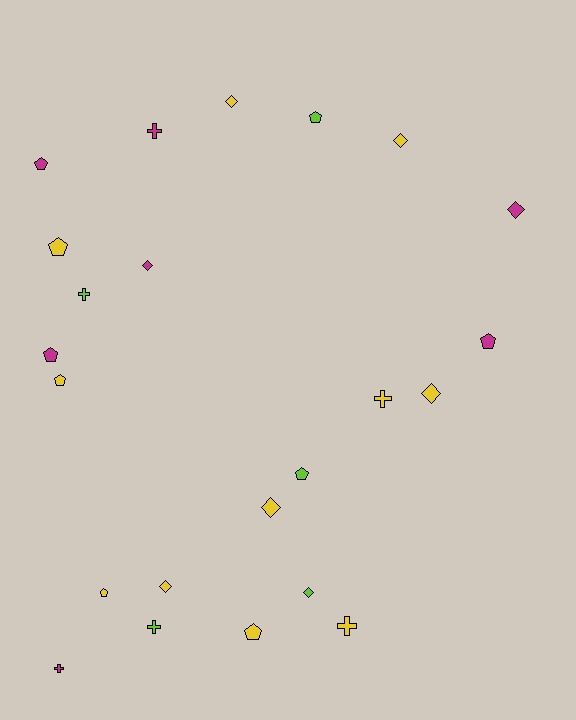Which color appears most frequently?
Yellow, with 11 objects.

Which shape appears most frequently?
Pentagon, with 9 objects.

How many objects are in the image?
There are 23 objects.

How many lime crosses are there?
There are 2 lime crosses.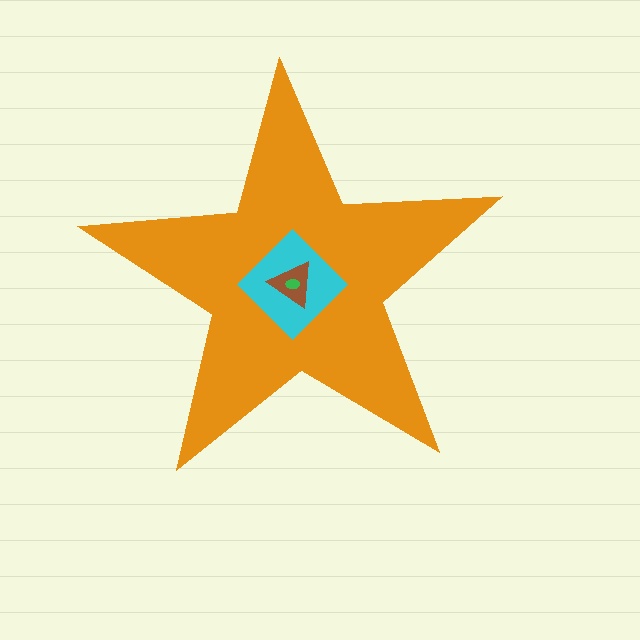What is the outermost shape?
The orange star.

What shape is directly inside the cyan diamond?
The brown triangle.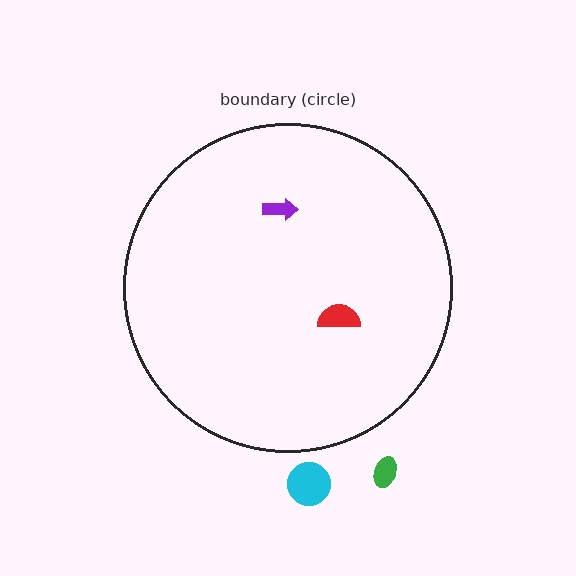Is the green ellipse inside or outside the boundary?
Outside.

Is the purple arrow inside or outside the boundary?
Inside.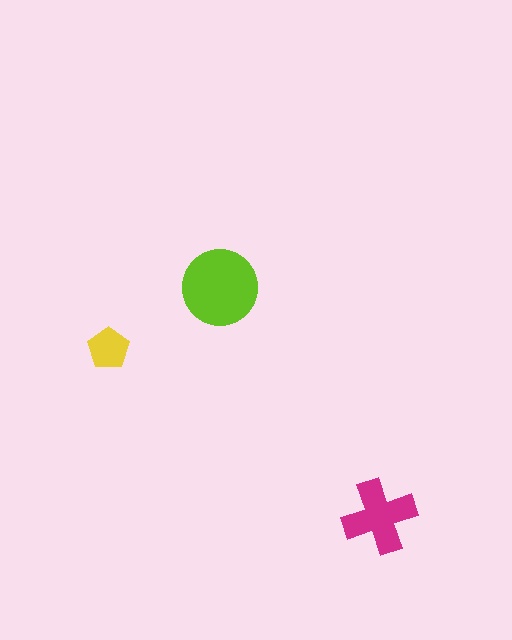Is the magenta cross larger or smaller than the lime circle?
Smaller.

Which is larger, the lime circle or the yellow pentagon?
The lime circle.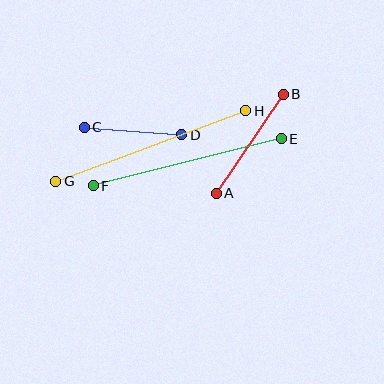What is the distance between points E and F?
The distance is approximately 194 pixels.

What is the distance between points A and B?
The distance is approximately 120 pixels.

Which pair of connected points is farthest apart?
Points G and H are farthest apart.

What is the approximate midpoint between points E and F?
The midpoint is at approximately (187, 162) pixels.